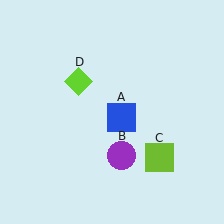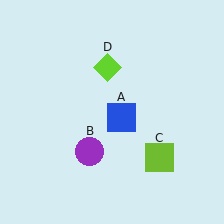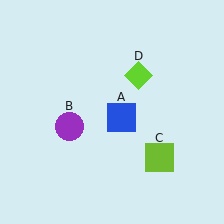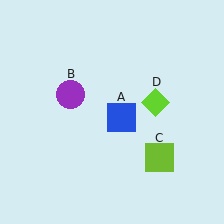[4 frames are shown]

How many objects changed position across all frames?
2 objects changed position: purple circle (object B), lime diamond (object D).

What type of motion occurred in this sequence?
The purple circle (object B), lime diamond (object D) rotated clockwise around the center of the scene.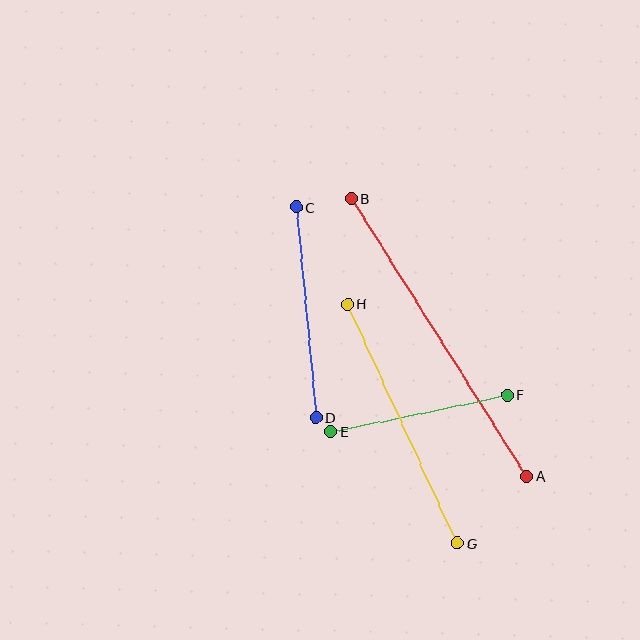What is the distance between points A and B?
The distance is approximately 329 pixels.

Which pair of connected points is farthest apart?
Points A and B are farthest apart.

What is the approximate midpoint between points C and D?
The midpoint is at approximately (306, 312) pixels.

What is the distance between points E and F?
The distance is approximately 180 pixels.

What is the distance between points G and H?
The distance is approximately 263 pixels.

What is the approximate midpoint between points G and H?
The midpoint is at approximately (402, 424) pixels.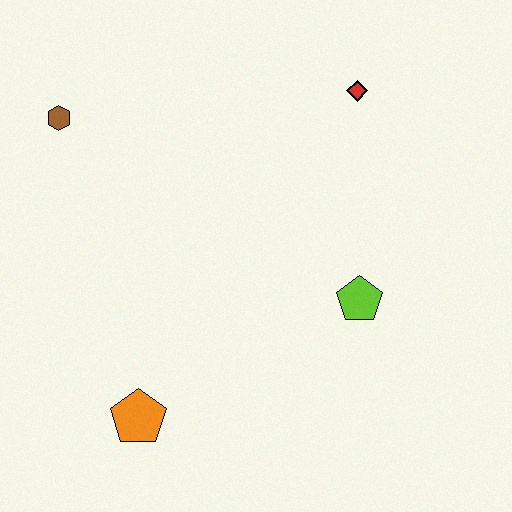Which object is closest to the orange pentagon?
The lime pentagon is closest to the orange pentagon.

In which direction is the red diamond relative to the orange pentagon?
The red diamond is above the orange pentagon.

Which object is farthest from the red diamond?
The orange pentagon is farthest from the red diamond.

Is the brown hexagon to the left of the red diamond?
Yes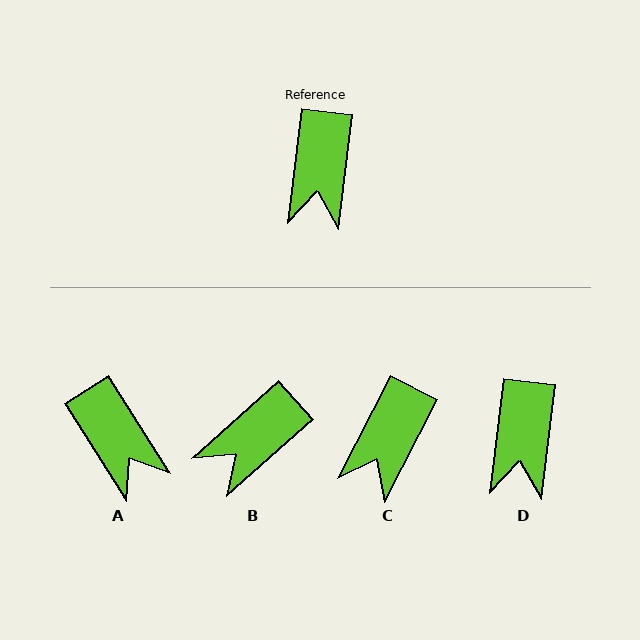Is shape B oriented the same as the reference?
No, it is off by about 41 degrees.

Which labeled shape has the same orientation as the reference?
D.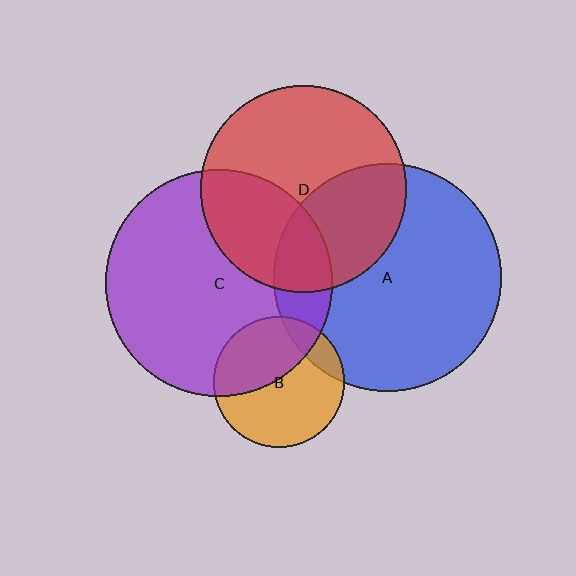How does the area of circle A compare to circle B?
Approximately 3.0 times.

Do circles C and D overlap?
Yes.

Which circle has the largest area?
Circle A (blue).